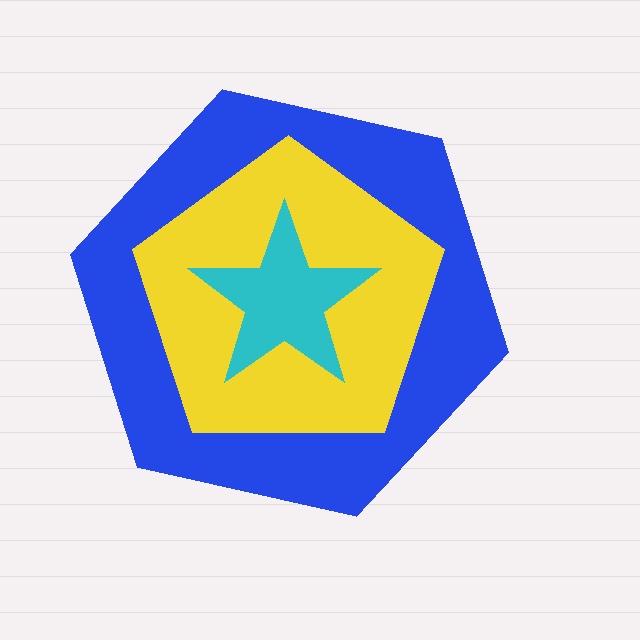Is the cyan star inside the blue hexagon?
Yes.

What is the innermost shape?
The cyan star.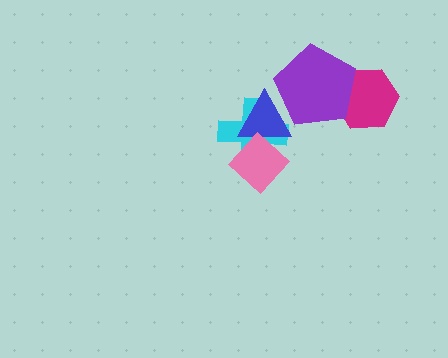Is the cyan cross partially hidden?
Yes, it is partially covered by another shape.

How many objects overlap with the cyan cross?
2 objects overlap with the cyan cross.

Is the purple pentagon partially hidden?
No, no other shape covers it.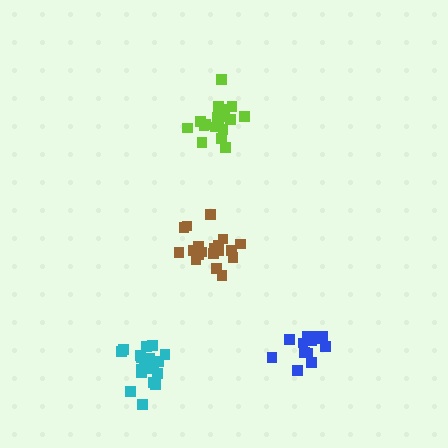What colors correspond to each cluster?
The clusters are colored: cyan, brown, lime, blue.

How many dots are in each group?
Group 1: 19 dots, Group 2: 20 dots, Group 3: 19 dots, Group 4: 15 dots (73 total).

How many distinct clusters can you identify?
There are 4 distinct clusters.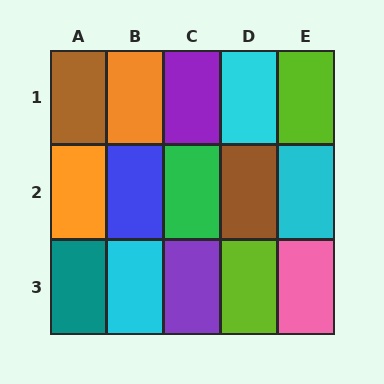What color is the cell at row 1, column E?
Lime.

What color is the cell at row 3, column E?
Pink.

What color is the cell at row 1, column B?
Orange.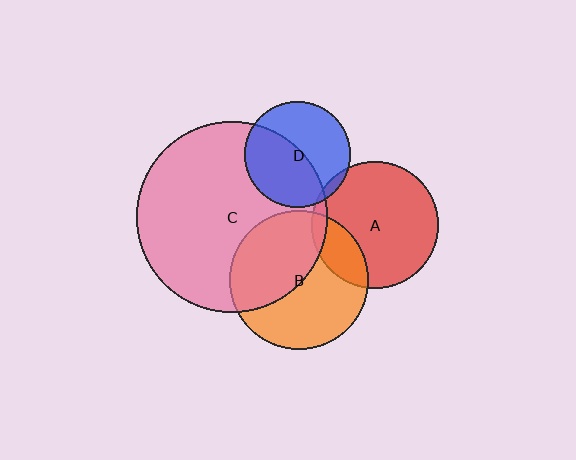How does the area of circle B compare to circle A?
Approximately 1.2 times.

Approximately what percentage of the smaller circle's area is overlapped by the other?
Approximately 45%.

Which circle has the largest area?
Circle C (pink).